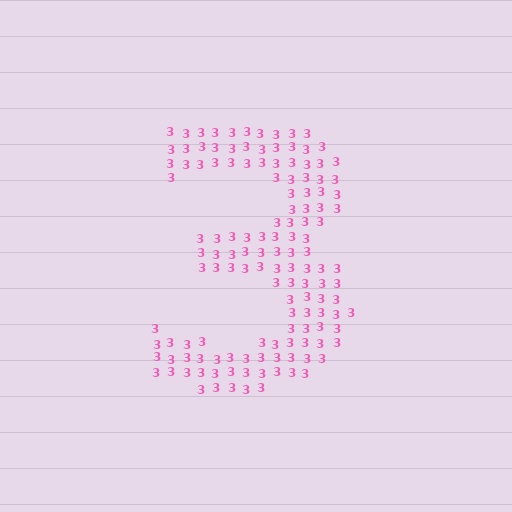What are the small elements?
The small elements are digit 3's.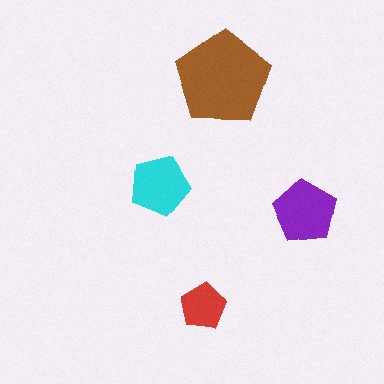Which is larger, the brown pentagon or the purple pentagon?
The brown one.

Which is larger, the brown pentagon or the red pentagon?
The brown one.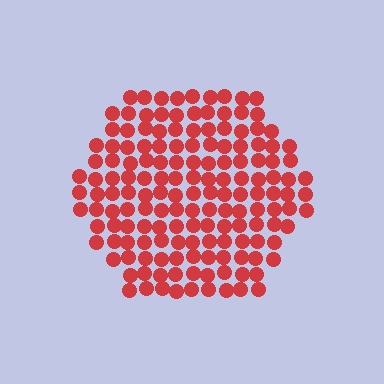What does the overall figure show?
The overall figure shows a hexagon.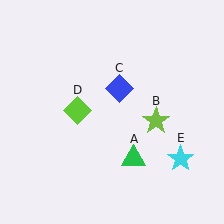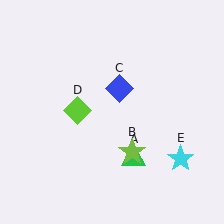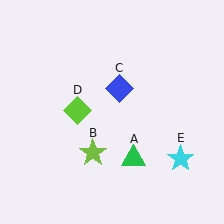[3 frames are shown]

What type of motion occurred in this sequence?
The lime star (object B) rotated clockwise around the center of the scene.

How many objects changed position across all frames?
1 object changed position: lime star (object B).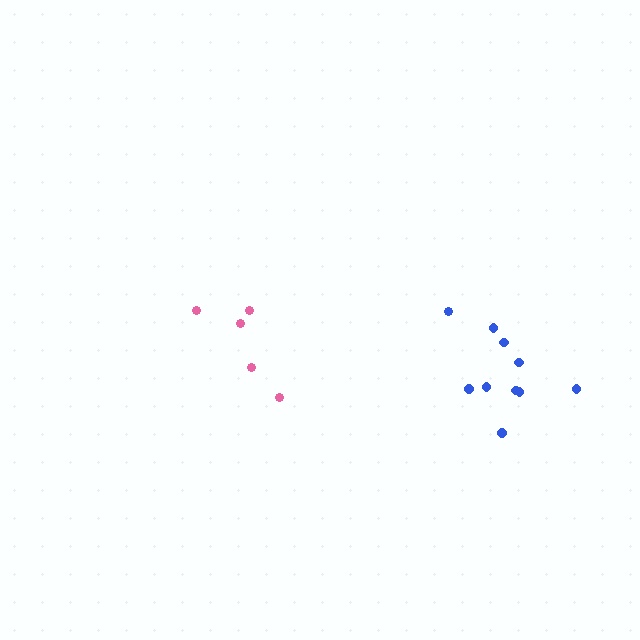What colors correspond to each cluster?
The clusters are colored: blue, pink.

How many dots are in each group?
Group 1: 10 dots, Group 2: 5 dots (15 total).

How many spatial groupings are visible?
There are 2 spatial groupings.